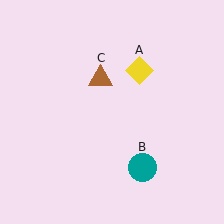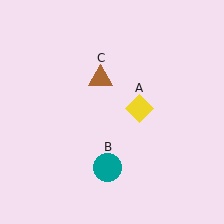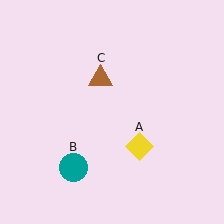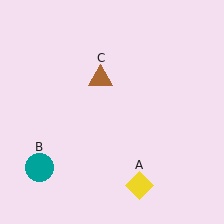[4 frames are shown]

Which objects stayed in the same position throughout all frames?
Brown triangle (object C) remained stationary.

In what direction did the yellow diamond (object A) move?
The yellow diamond (object A) moved down.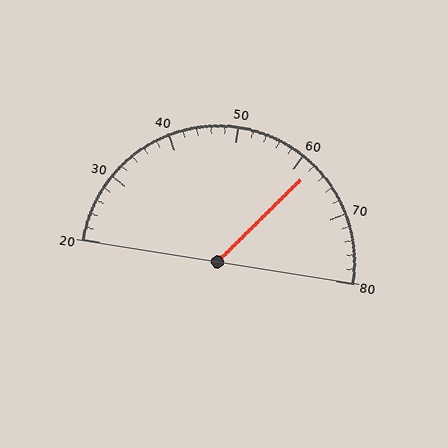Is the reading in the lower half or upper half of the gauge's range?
The reading is in the upper half of the range (20 to 80).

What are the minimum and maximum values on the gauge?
The gauge ranges from 20 to 80.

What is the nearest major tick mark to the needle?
The nearest major tick mark is 60.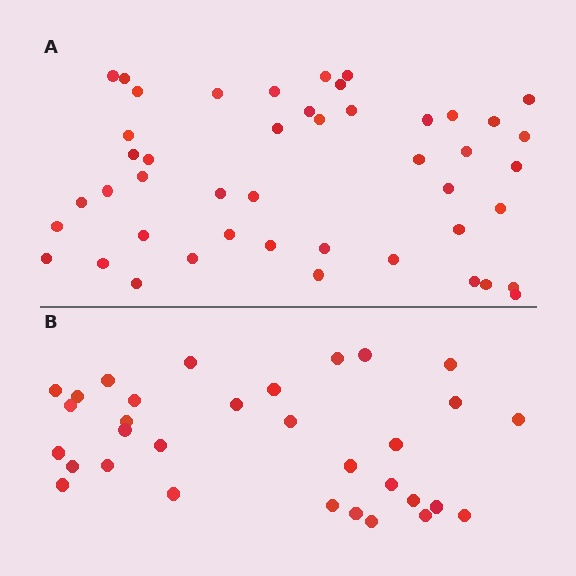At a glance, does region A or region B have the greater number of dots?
Region A (the top region) has more dots.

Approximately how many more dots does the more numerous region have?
Region A has approximately 15 more dots than region B.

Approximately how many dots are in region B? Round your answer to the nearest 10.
About 30 dots. (The exact count is 32, which rounds to 30.)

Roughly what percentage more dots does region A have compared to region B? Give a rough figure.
About 45% more.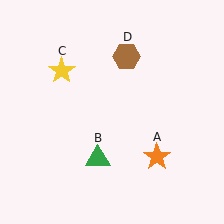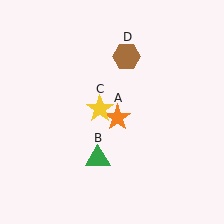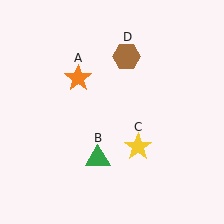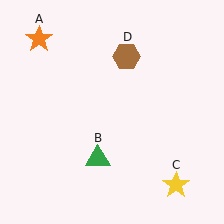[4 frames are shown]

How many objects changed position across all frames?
2 objects changed position: orange star (object A), yellow star (object C).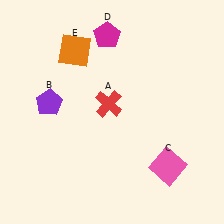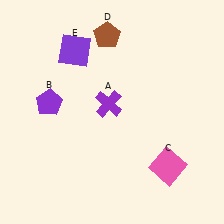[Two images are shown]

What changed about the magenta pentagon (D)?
In Image 1, D is magenta. In Image 2, it changed to brown.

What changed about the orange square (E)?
In Image 1, E is orange. In Image 2, it changed to purple.